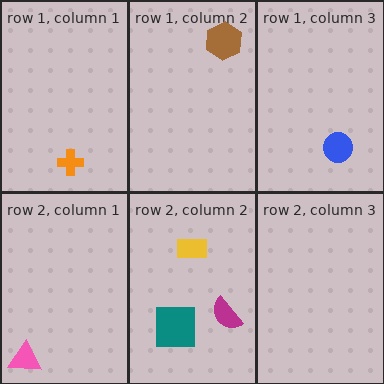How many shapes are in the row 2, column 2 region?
3.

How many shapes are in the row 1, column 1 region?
1.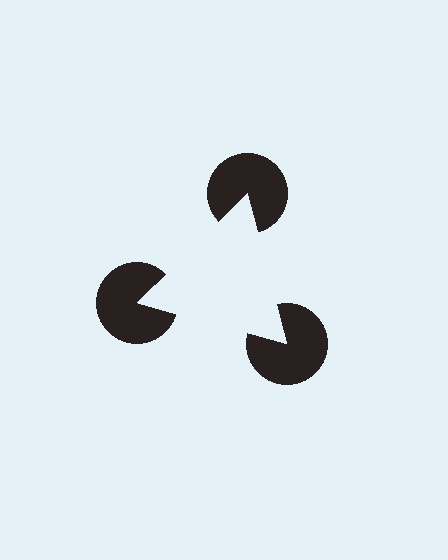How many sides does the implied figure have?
3 sides.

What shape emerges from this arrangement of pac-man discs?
An illusory triangle — its edges are inferred from the aligned wedge cuts in the pac-man discs, not physically drawn.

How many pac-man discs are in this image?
There are 3 — one at each vertex of the illusory triangle.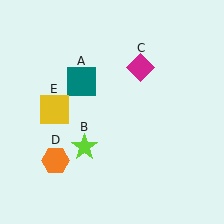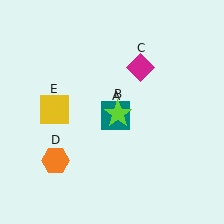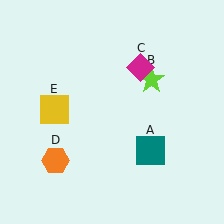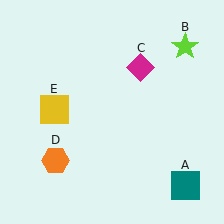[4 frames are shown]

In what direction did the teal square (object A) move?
The teal square (object A) moved down and to the right.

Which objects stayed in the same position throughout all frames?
Magenta diamond (object C) and orange hexagon (object D) and yellow square (object E) remained stationary.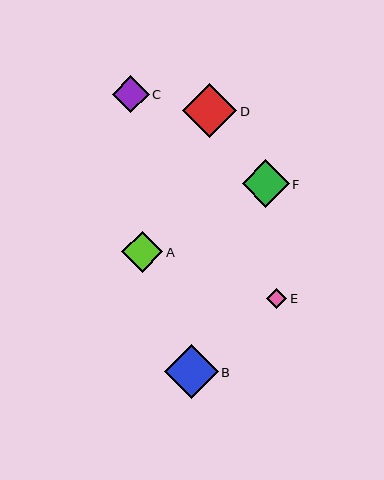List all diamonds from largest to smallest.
From largest to smallest: D, B, F, A, C, E.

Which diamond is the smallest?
Diamond E is the smallest with a size of approximately 20 pixels.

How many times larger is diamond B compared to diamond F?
Diamond B is approximately 1.1 times the size of diamond F.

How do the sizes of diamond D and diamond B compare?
Diamond D and diamond B are approximately the same size.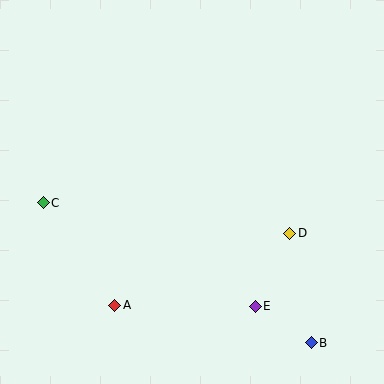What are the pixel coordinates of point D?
Point D is at (290, 233).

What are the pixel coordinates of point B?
Point B is at (311, 343).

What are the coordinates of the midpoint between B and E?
The midpoint between B and E is at (283, 324).